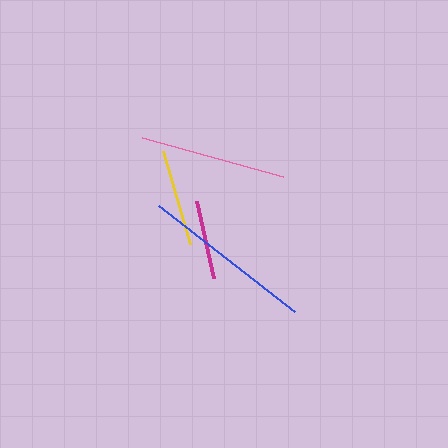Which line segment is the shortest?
The magenta line is the shortest at approximately 79 pixels.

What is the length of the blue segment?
The blue segment is approximately 173 pixels long.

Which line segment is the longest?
The blue line is the longest at approximately 173 pixels.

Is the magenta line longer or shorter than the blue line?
The blue line is longer than the magenta line.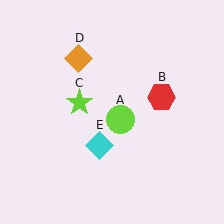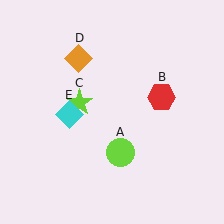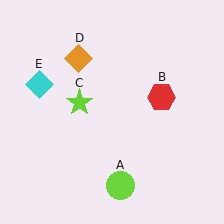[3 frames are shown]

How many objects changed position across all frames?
2 objects changed position: lime circle (object A), cyan diamond (object E).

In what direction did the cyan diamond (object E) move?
The cyan diamond (object E) moved up and to the left.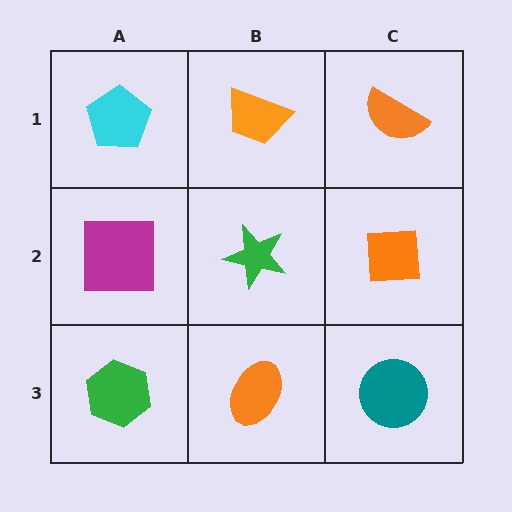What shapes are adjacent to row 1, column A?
A magenta square (row 2, column A), an orange trapezoid (row 1, column B).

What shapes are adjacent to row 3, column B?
A green star (row 2, column B), a green hexagon (row 3, column A), a teal circle (row 3, column C).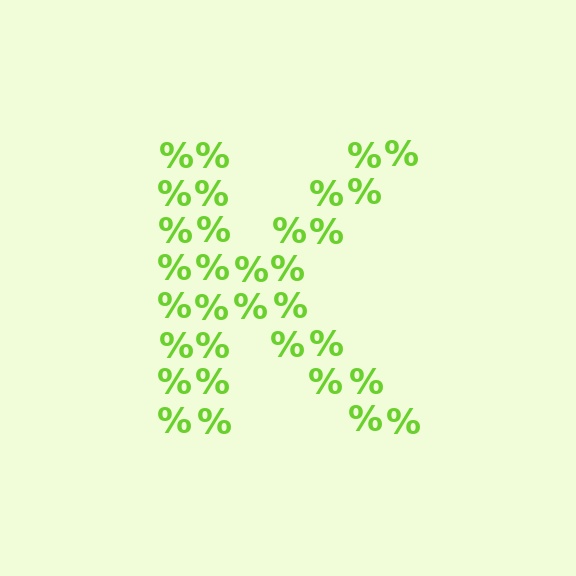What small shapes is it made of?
It is made of small percent signs.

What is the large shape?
The large shape is the letter K.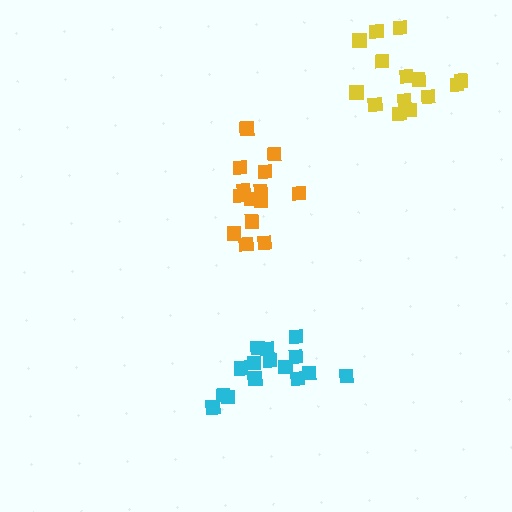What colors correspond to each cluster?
The clusters are colored: orange, cyan, yellow.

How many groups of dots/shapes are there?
There are 3 groups.